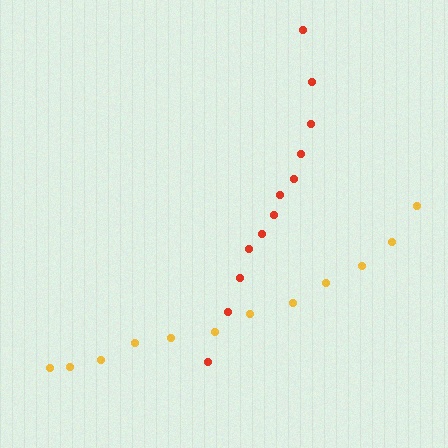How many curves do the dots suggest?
There are 2 distinct paths.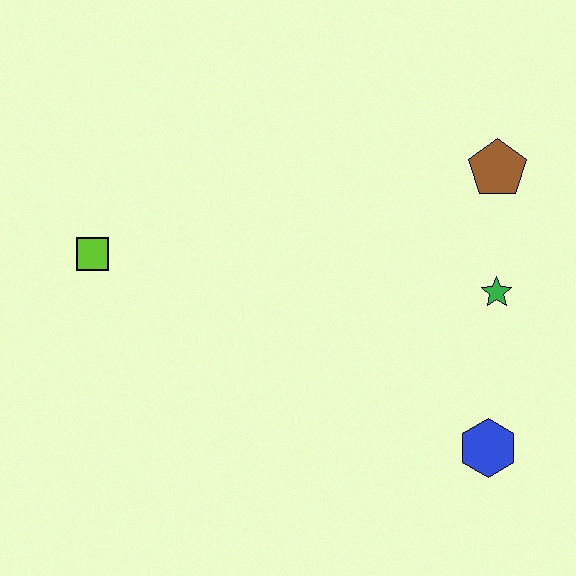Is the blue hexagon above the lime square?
No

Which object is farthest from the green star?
The lime square is farthest from the green star.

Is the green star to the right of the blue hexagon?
Yes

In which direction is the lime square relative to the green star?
The lime square is to the left of the green star.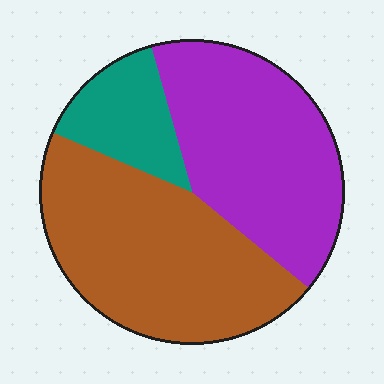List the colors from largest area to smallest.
From largest to smallest: brown, purple, teal.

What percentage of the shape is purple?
Purple covers around 40% of the shape.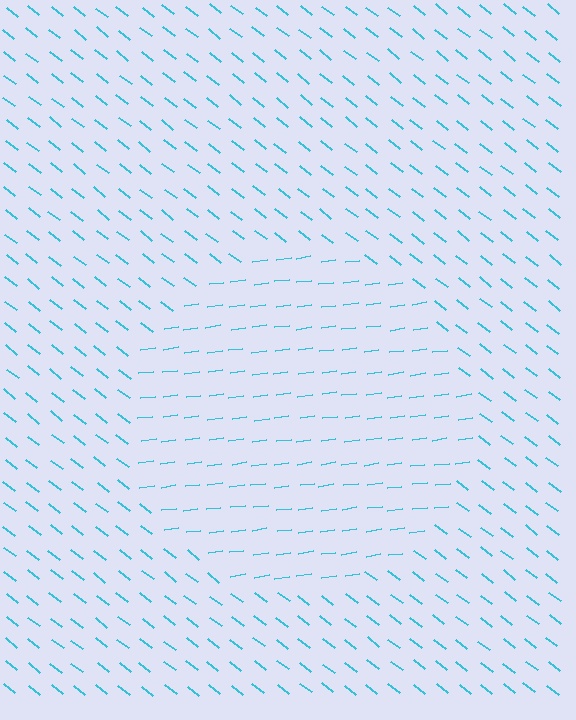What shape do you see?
I see a circle.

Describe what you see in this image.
The image is filled with small cyan line segments. A circle region in the image has lines oriented differently from the surrounding lines, creating a visible texture boundary.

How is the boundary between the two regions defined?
The boundary is defined purely by a change in line orientation (approximately 45 degrees difference). All lines are the same color and thickness.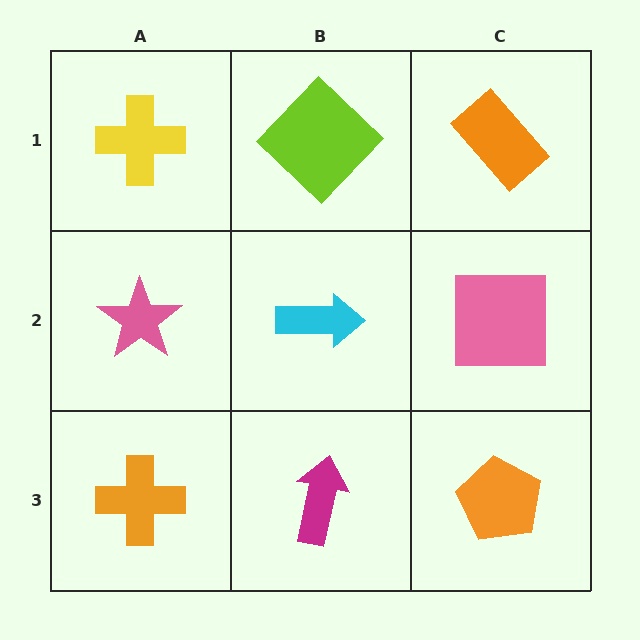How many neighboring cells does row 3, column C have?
2.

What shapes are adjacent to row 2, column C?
An orange rectangle (row 1, column C), an orange pentagon (row 3, column C), a cyan arrow (row 2, column B).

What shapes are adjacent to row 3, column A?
A pink star (row 2, column A), a magenta arrow (row 3, column B).